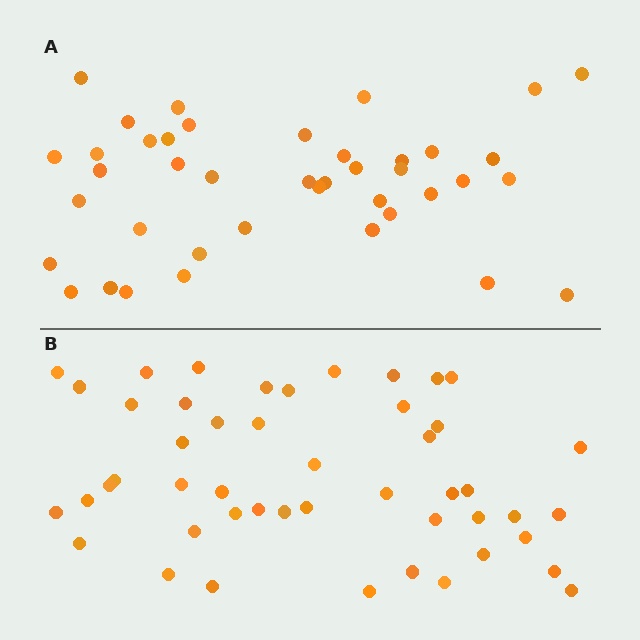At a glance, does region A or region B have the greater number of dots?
Region B (the bottom region) has more dots.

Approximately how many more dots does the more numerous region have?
Region B has roughly 8 or so more dots than region A.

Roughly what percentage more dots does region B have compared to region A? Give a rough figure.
About 15% more.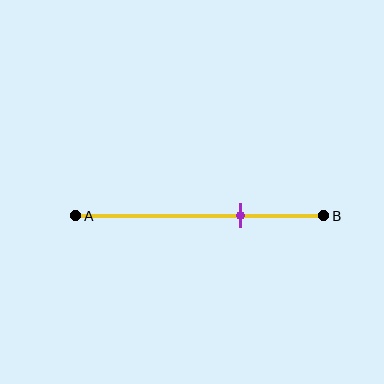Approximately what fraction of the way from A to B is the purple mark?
The purple mark is approximately 65% of the way from A to B.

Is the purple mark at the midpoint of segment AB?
No, the mark is at about 65% from A, not at the 50% midpoint.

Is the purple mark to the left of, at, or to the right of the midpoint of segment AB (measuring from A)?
The purple mark is to the right of the midpoint of segment AB.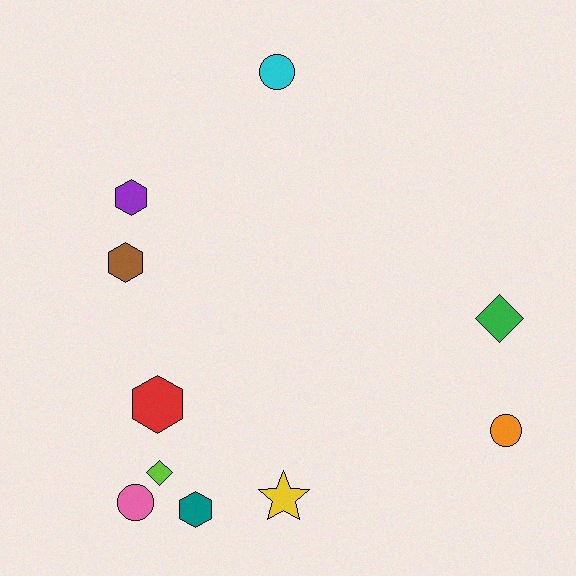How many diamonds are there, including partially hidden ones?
There are 2 diamonds.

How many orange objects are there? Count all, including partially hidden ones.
There is 1 orange object.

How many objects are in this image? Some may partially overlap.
There are 10 objects.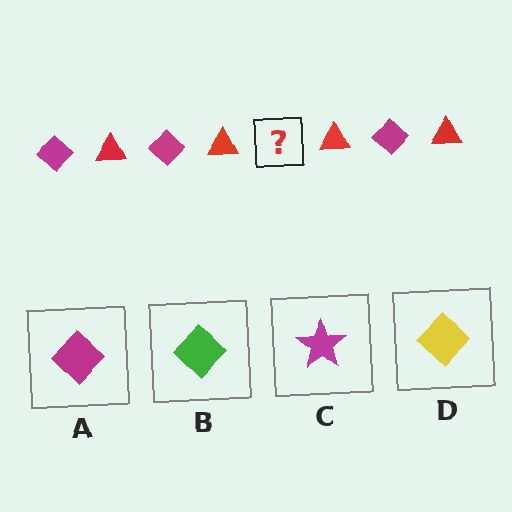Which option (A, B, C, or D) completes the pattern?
A.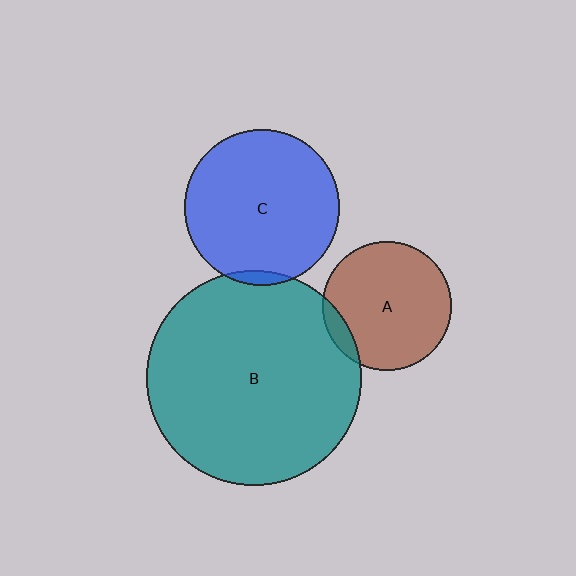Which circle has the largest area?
Circle B (teal).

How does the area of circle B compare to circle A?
Approximately 2.7 times.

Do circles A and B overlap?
Yes.